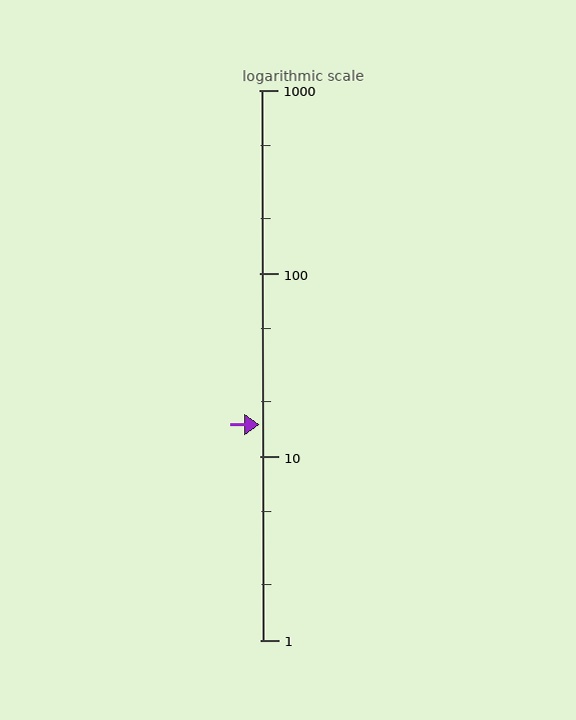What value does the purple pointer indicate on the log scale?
The pointer indicates approximately 15.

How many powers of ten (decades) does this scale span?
The scale spans 3 decades, from 1 to 1000.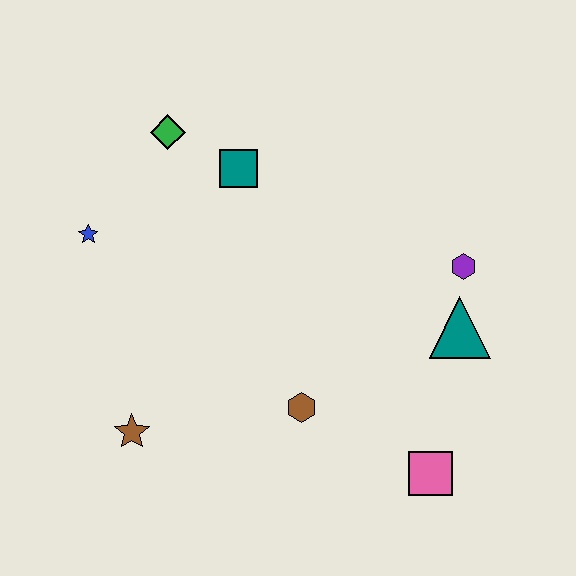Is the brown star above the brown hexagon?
No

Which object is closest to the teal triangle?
The purple hexagon is closest to the teal triangle.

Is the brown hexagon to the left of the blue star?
No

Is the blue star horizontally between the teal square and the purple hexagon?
No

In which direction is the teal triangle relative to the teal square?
The teal triangle is to the right of the teal square.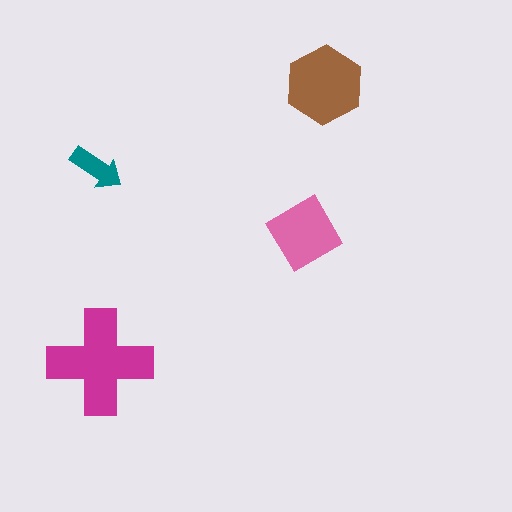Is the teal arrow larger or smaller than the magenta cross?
Smaller.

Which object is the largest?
The magenta cross.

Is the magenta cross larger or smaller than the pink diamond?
Larger.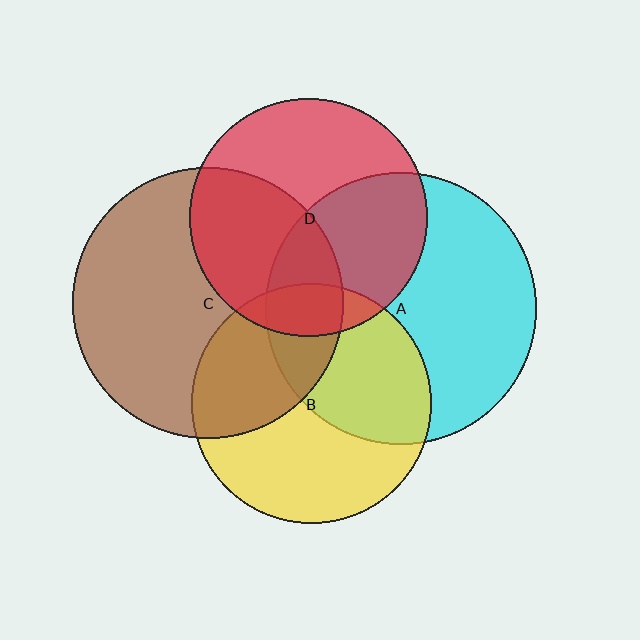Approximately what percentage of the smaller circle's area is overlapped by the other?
Approximately 10%.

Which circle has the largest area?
Circle A (cyan).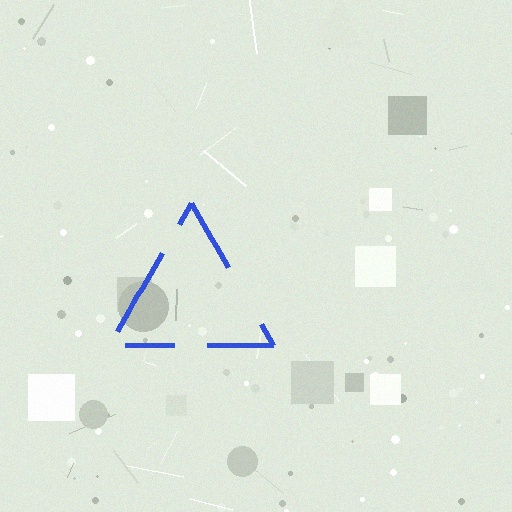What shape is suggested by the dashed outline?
The dashed outline suggests a triangle.